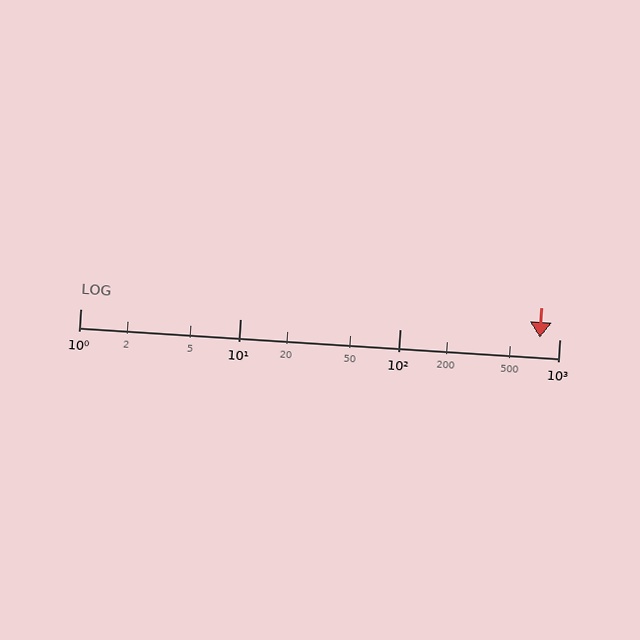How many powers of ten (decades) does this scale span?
The scale spans 3 decades, from 1 to 1000.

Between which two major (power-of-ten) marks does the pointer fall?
The pointer is between 100 and 1000.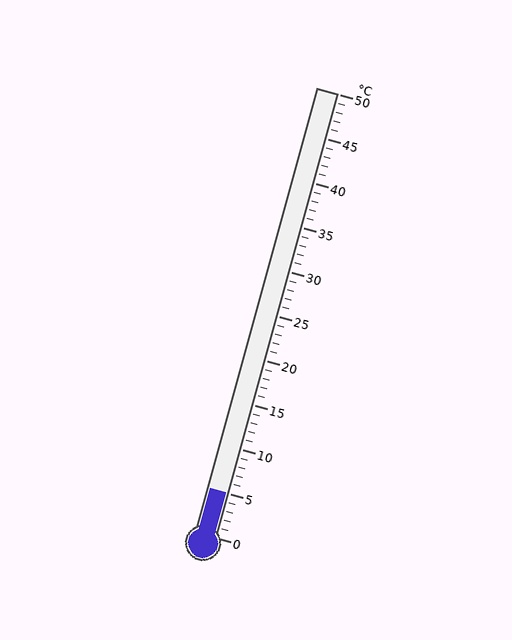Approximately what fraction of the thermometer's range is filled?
The thermometer is filled to approximately 10% of its range.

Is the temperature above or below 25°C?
The temperature is below 25°C.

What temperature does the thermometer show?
The thermometer shows approximately 5°C.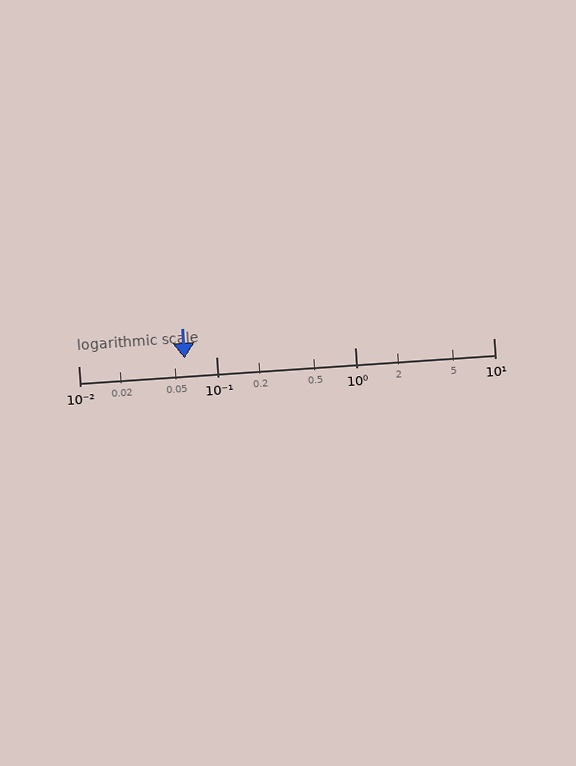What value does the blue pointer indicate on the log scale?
The pointer indicates approximately 0.059.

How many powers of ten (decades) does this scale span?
The scale spans 3 decades, from 0.01 to 10.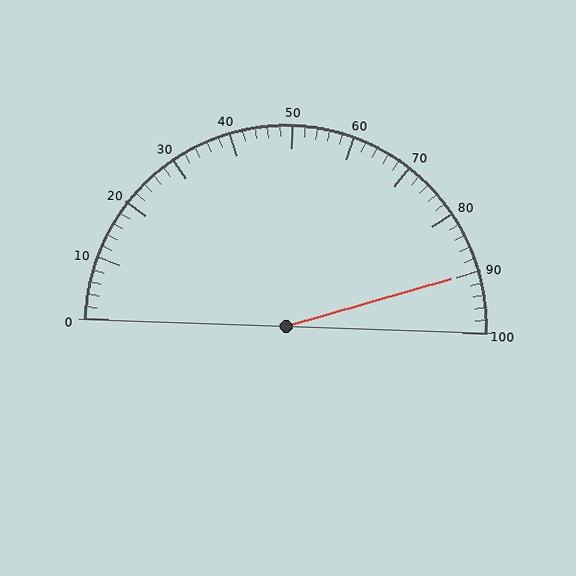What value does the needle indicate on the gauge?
The needle indicates approximately 90.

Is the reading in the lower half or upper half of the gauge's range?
The reading is in the upper half of the range (0 to 100).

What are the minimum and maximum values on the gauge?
The gauge ranges from 0 to 100.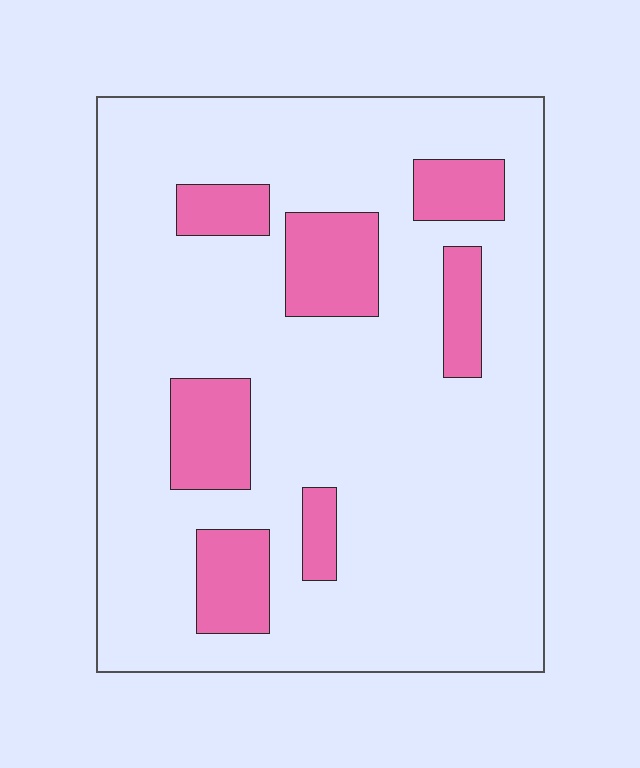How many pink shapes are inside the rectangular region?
7.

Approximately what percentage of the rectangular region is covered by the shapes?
Approximately 20%.